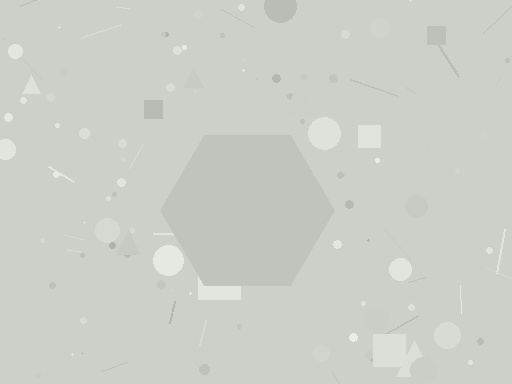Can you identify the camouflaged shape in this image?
The camouflaged shape is a hexagon.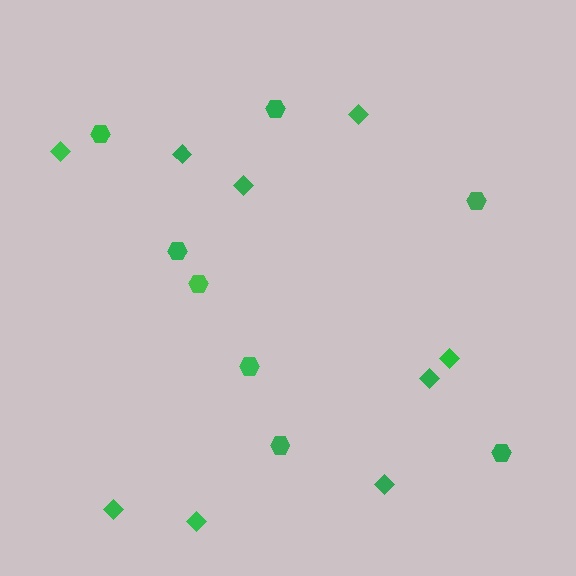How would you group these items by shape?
There are 2 groups: one group of diamonds (9) and one group of hexagons (8).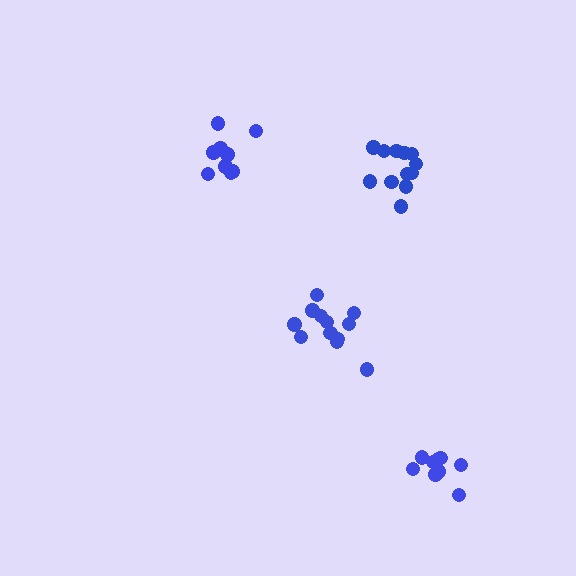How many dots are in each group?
Group 1: 9 dots, Group 2: 12 dots, Group 3: 9 dots, Group 4: 12 dots (42 total).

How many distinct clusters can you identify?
There are 4 distinct clusters.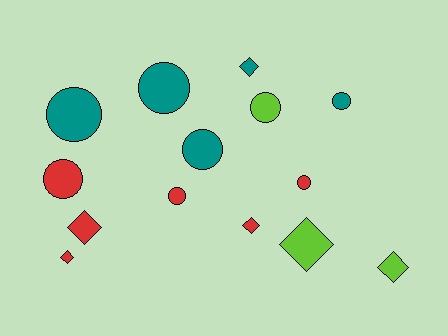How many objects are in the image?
There are 14 objects.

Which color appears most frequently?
Red, with 6 objects.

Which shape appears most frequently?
Circle, with 8 objects.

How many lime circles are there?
There is 1 lime circle.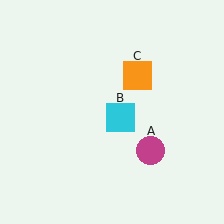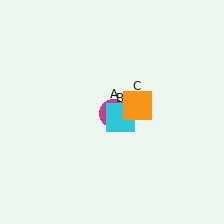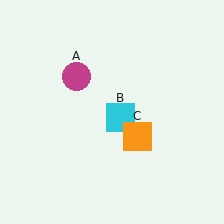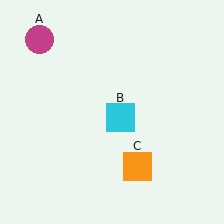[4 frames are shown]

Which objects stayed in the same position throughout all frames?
Cyan square (object B) remained stationary.